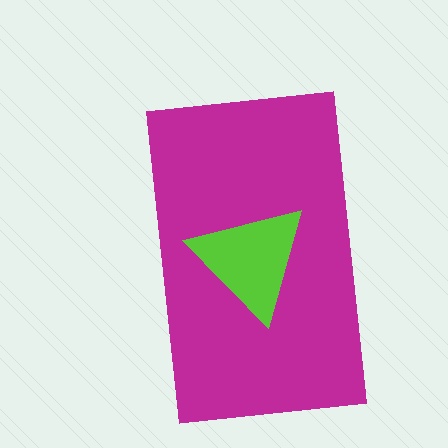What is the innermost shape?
The lime triangle.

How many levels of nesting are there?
2.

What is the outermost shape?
The magenta rectangle.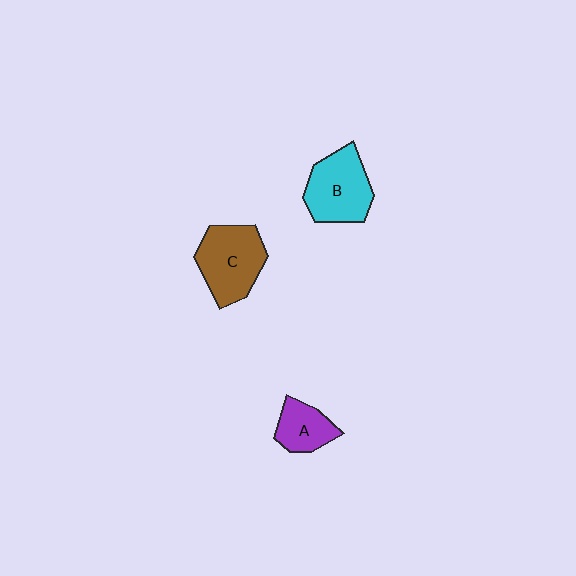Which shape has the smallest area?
Shape A (purple).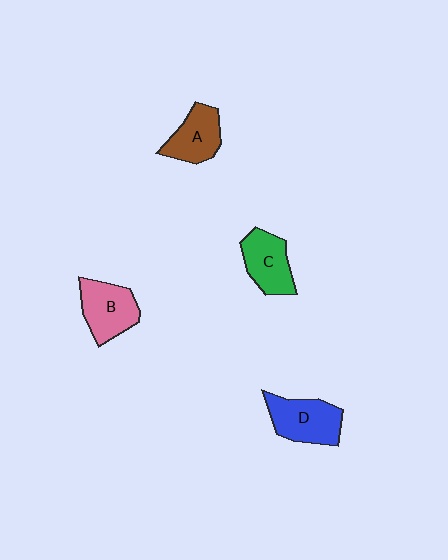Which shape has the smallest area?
Shape A (brown).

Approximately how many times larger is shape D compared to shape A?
Approximately 1.2 times.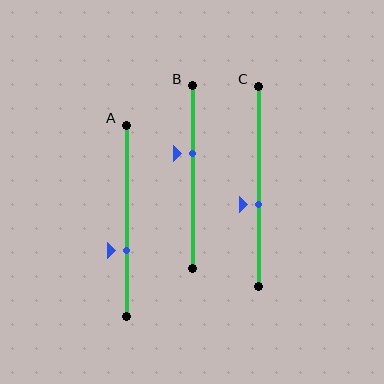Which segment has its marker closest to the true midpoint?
Segment C has its marker closest to the true midpoint.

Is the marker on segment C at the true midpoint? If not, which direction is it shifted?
No, the marker on segment C is shifted downward by about 9% of the segment length.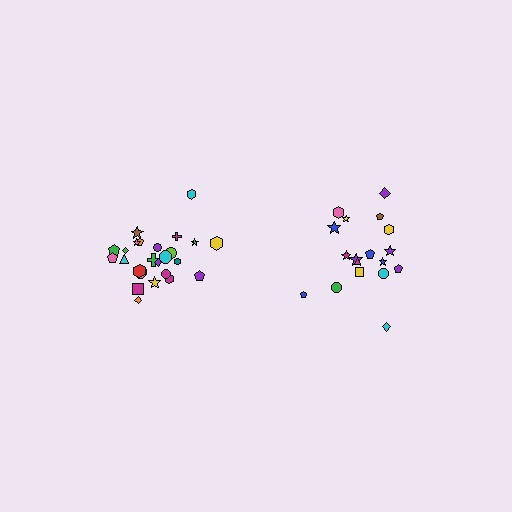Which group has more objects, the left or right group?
The left group.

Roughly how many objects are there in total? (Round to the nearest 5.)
Roughly 45 objects in total.